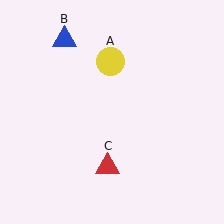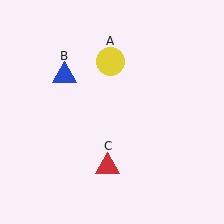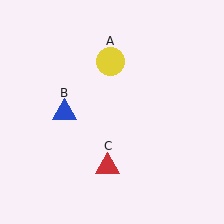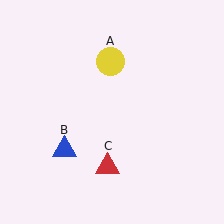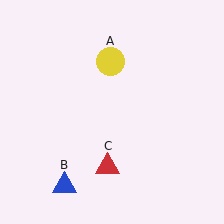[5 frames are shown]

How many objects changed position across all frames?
1 object changed position: blue triangle (object B).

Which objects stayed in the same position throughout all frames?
Yellow circle (object A) and red triangle (object C) remained stationary.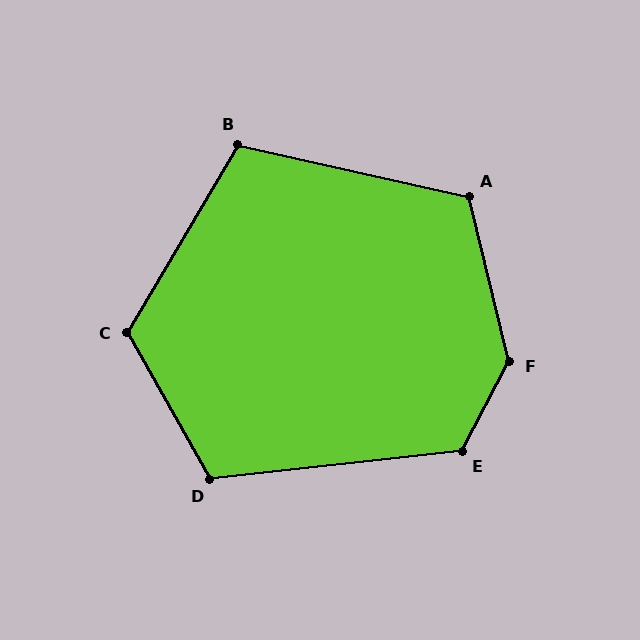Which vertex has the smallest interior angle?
B, at approximately 108 degrees.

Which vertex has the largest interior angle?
F, at approximately 139 degrees.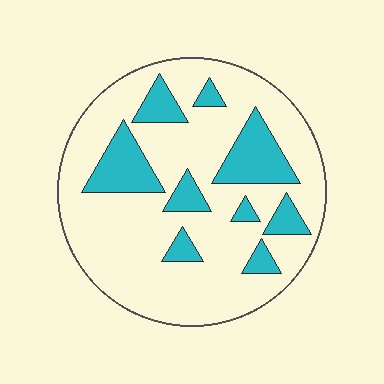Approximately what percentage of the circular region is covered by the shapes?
Approximately 25%.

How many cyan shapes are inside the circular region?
9.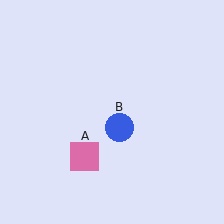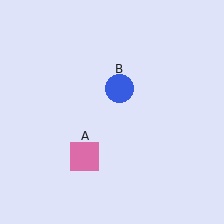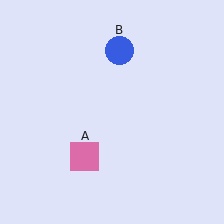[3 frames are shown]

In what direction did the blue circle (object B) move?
The blue circle (object B) moved up.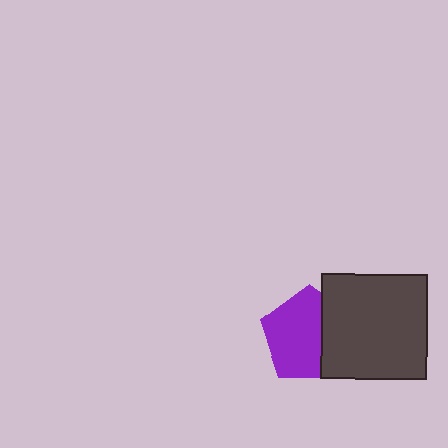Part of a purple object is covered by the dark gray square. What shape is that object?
It is a pentagon.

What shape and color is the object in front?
The object in front is a dark gray square.